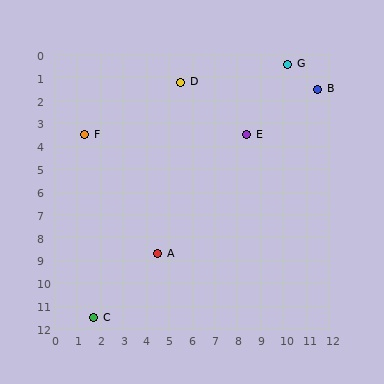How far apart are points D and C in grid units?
Points D and C are about 11.0 grid units apart.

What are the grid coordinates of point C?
Point C is at approximately (1.7, 11.5).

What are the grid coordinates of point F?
Point F is at approximately (1.3, 3.5).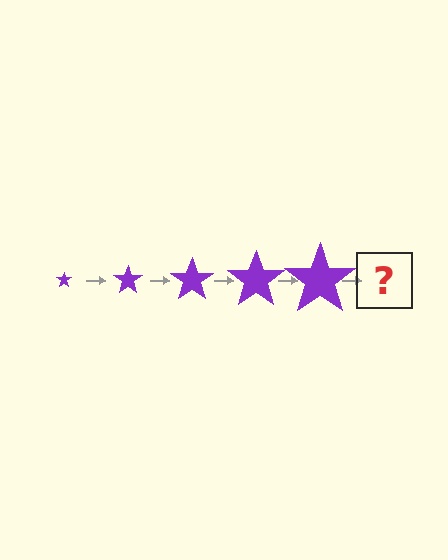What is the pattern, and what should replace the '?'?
The pattern is that the star gets progressively larger each step. The '?' should be a purple star, larger than the previous one.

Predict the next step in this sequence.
The next step is a purple star, larger than the previous one.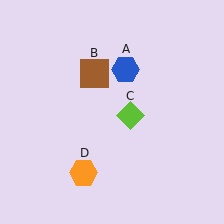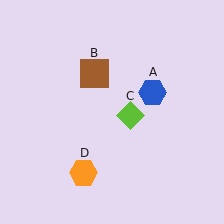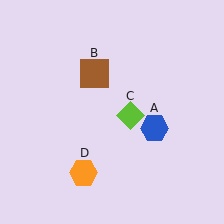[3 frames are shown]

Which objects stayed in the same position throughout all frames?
Brown square (object B) and lime diamond (object C) and orange hexagon (object D) remained stationary.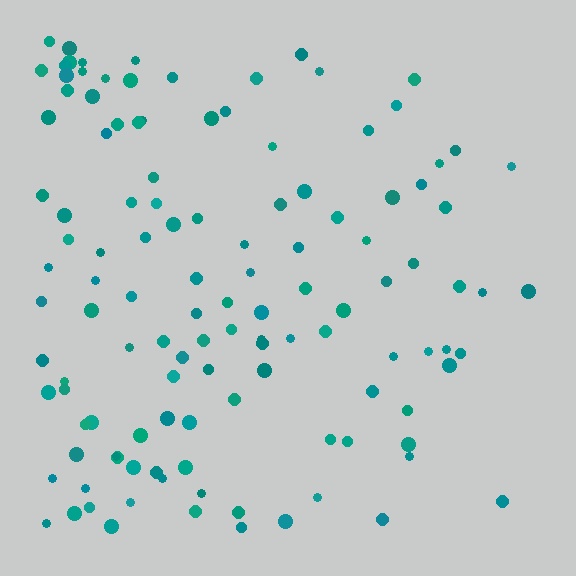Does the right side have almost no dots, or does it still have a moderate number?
Still a moderate number, just noticeably fewer than the left.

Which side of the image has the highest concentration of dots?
The left.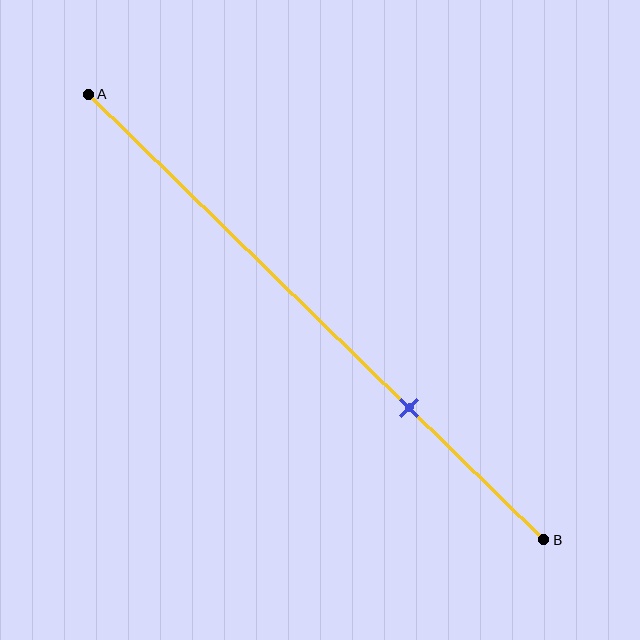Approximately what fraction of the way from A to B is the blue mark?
The blue mark is approximately 70% of the way from A to B.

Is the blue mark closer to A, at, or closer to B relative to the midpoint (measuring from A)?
The blue mark is closer to point B than the midpoint of segment AB.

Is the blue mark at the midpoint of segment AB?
No, the mark is at about 70% from A, not at the 50% midpoint.